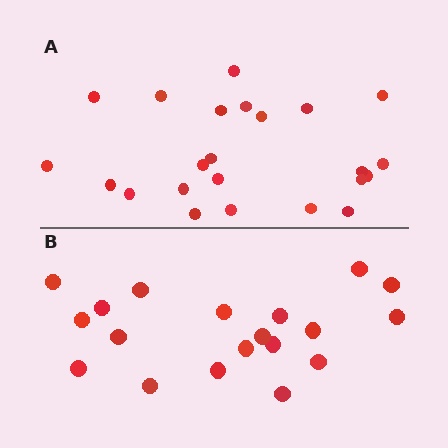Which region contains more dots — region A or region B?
Region A (the top region) has more dots.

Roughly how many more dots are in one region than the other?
Region A has about 4 more dots than region B.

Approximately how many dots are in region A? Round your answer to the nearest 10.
About 20 dots. (The exact count is 23, which rounds to 20.)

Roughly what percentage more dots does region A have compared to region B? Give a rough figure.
About 20% more.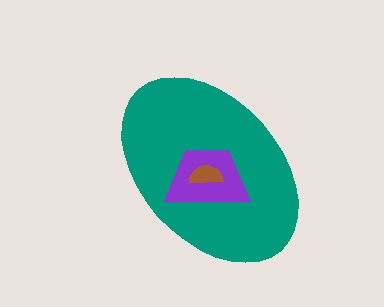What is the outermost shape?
The teal ellipse.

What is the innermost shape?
The brown semicircle.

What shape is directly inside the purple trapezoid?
The brown semicircle.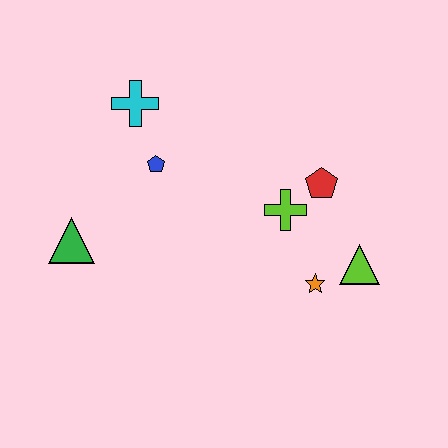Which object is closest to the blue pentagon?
The cyan cross is closest to the blue pentagon.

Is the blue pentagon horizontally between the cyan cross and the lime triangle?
Yes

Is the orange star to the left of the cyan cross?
No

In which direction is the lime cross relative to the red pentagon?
The lime cross is to the left of the red pentagon.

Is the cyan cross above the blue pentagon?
Yes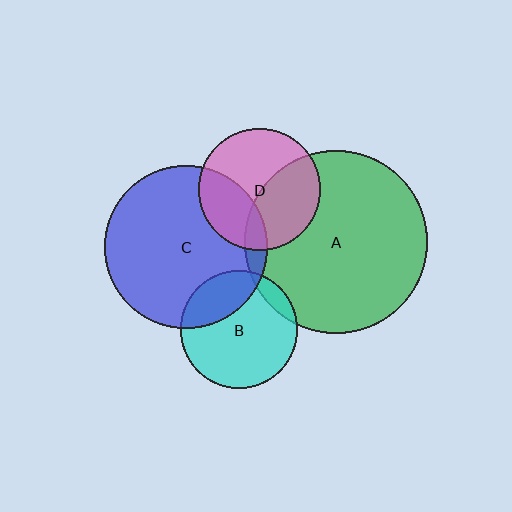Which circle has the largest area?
Circle A (green).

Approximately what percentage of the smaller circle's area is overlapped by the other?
Approximately 25%.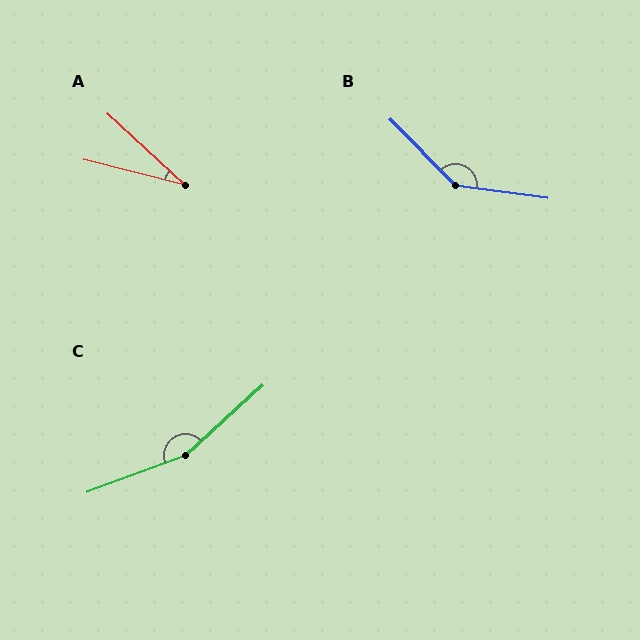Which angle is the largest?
C, at approximately 158 degrees.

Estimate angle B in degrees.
Approximately 143 degrees.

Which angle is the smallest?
A, at approximately 29 degrees.